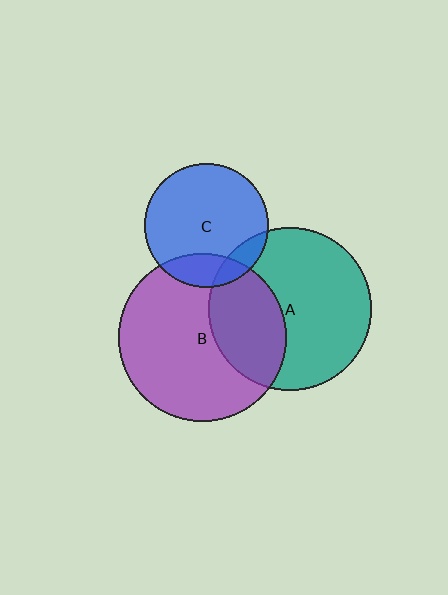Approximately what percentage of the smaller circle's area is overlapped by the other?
Approximately 10%.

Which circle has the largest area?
Circle B (purple).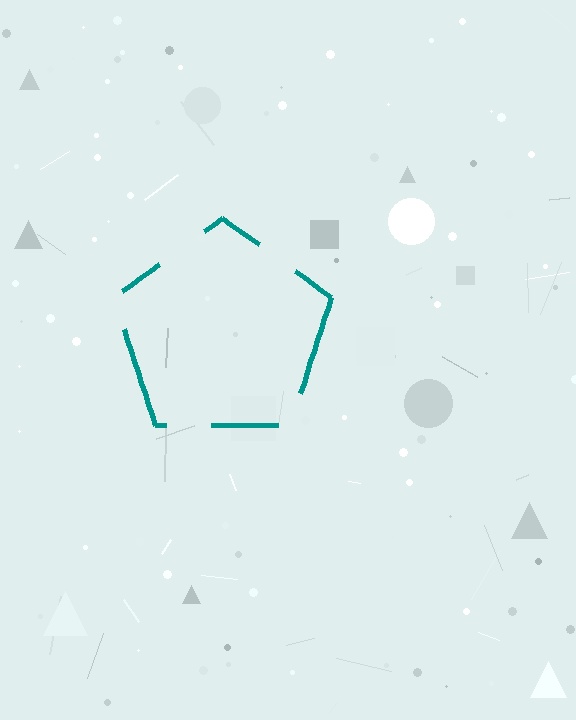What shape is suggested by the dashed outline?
The dashed outline suggests a pentagon.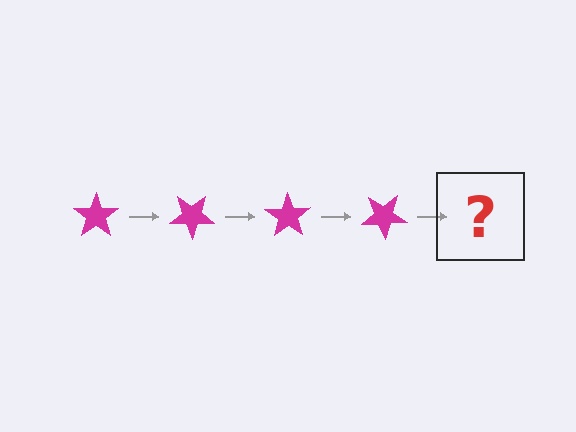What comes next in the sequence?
The next element should be a magenta star rotated 140 degrees.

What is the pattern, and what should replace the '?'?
The pattern is that the star rotates 35 degrees each step. The '?' should be a magenta star rotated 140 degrees.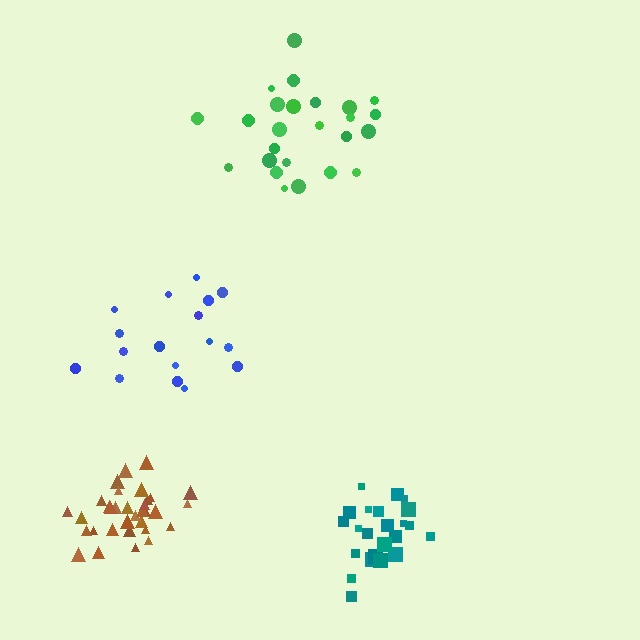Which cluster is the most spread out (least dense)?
Blue.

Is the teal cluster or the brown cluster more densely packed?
Brown.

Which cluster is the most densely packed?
Brown.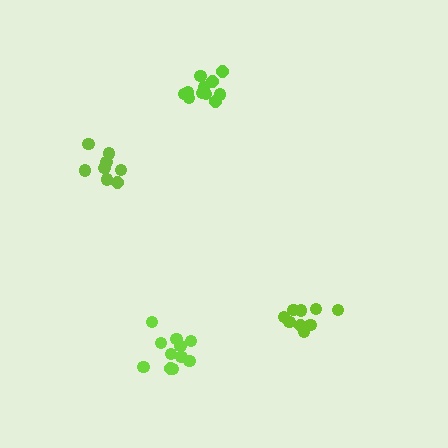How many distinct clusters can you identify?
There are 4 distinct clusters.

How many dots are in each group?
Group 1: 9 dots, Group 2: 8 dots, Group 3: 11 dots, Group 4: 12 dots (40 total).